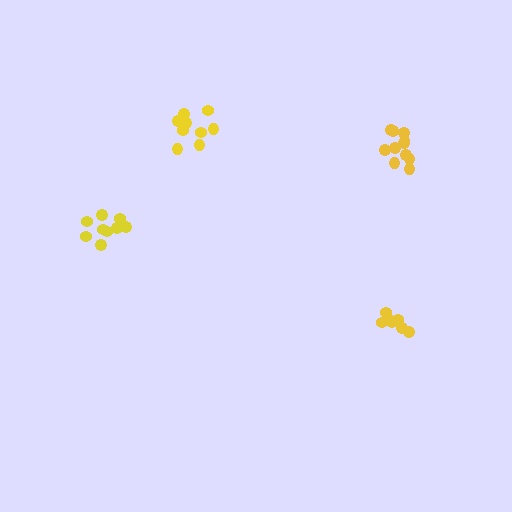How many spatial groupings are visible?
There are 4 spatial groupings.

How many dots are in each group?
Group 1: 9 dots, Group 2: 11 dots, Group 3: 9 dots, Group 4: 7 dots (36 total).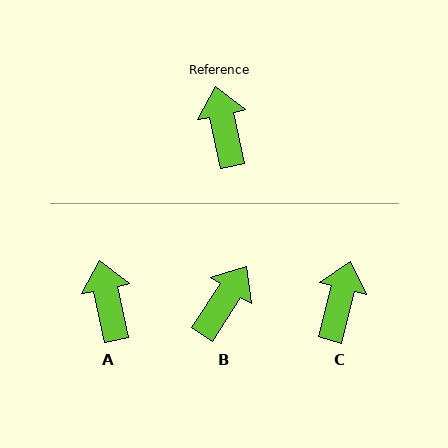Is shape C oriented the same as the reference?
No, it is off by about 26 degrees.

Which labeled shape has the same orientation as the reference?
A.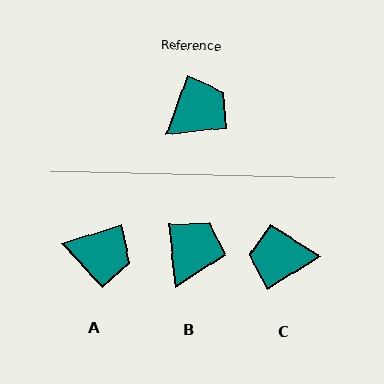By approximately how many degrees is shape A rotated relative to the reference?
Approximately 53 degrees clockwise.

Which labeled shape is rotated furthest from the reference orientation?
C, about 142 degrees away.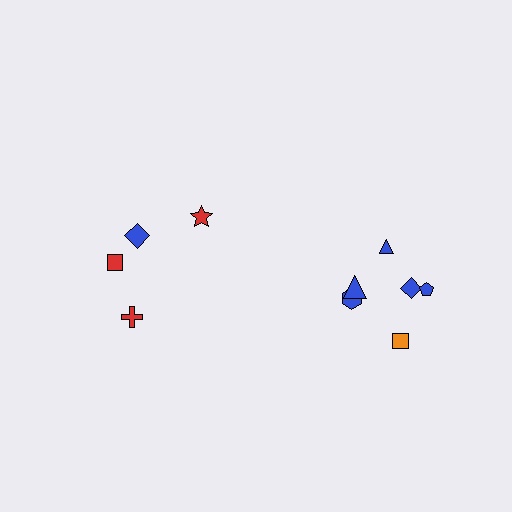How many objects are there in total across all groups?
There are 10 objects.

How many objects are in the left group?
There are 4 objects.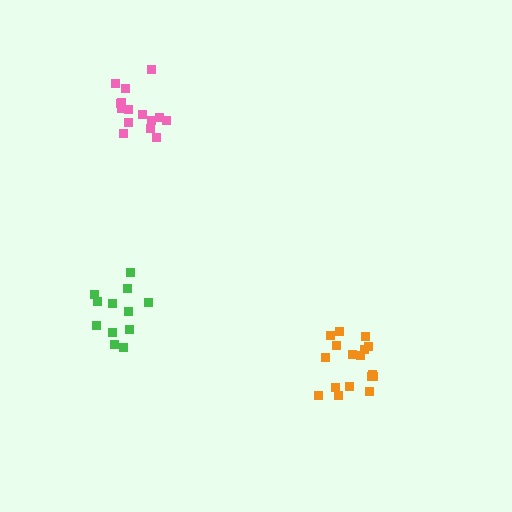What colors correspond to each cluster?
The clusters are colored: orange, green, pink.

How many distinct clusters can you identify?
There are 3 distinct clusters.